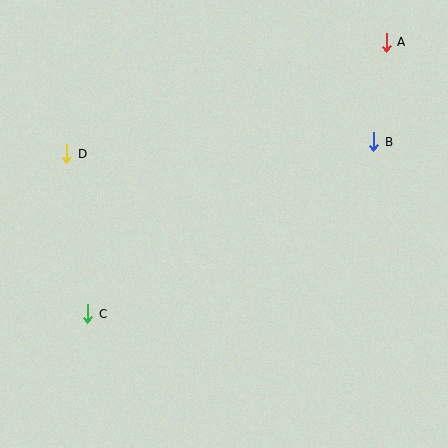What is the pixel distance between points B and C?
The distance between B and C is 333 pixels.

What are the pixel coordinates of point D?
Point D is at (67, 154).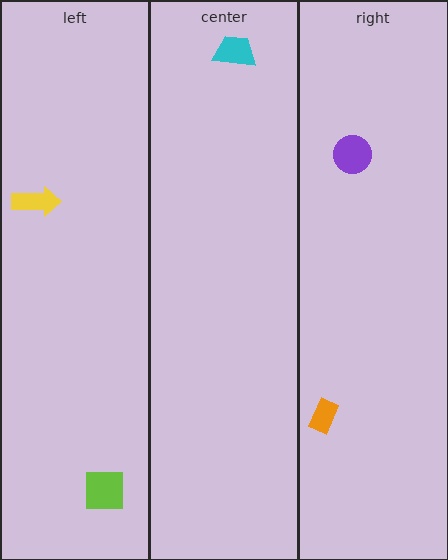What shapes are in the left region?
The yellow arrow, the lime square.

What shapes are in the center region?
The cyan trapezoid.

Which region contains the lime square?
The left region.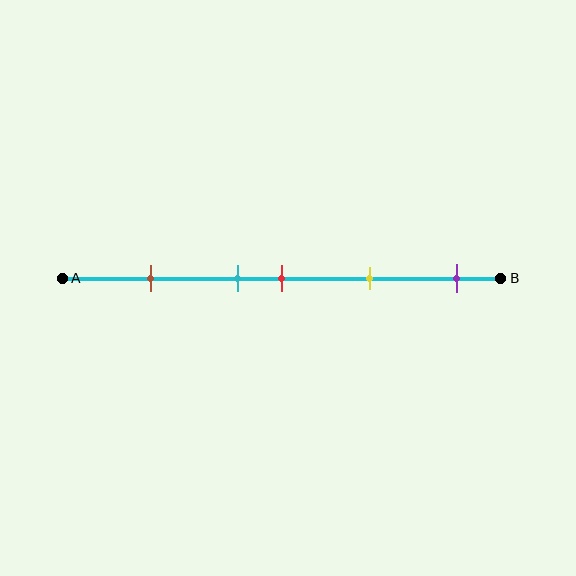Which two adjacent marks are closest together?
The cyan and red marks are the closest adjacent pair.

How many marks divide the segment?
There are 5 marks dividing the segment.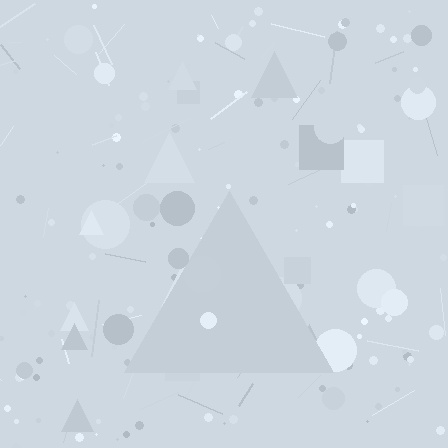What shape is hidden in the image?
A triangle is hidden in the image.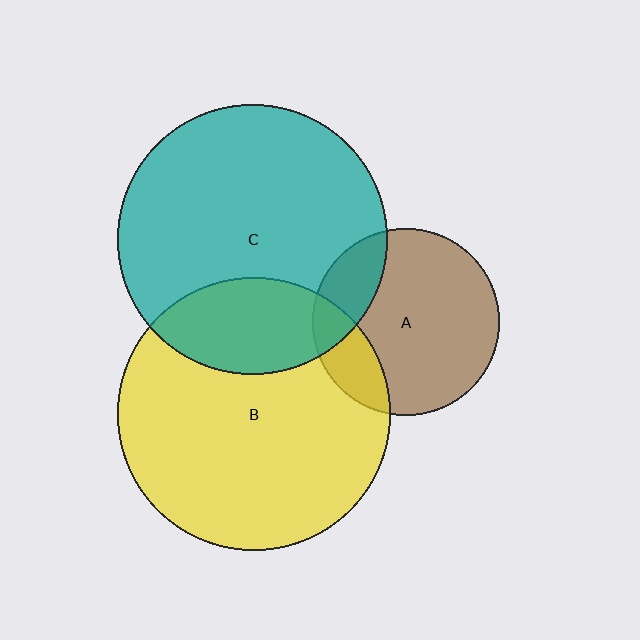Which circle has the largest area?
Circle B (yellow).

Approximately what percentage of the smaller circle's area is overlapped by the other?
Approximately 20%.